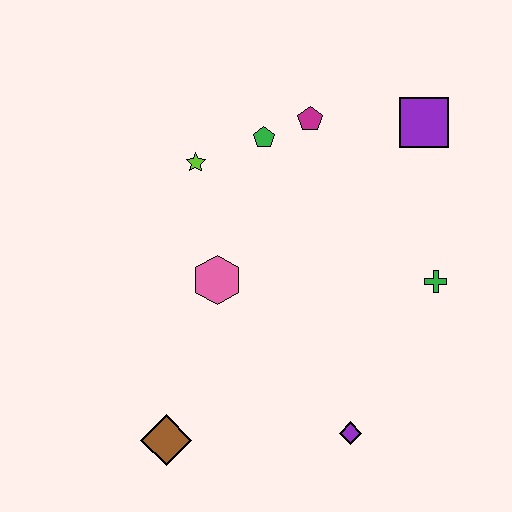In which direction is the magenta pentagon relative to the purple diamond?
The magenta pentagon is above the purple diamond.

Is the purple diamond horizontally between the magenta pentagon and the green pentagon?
No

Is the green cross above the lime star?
No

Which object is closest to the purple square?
The magenta pentagon is closest to the purple square.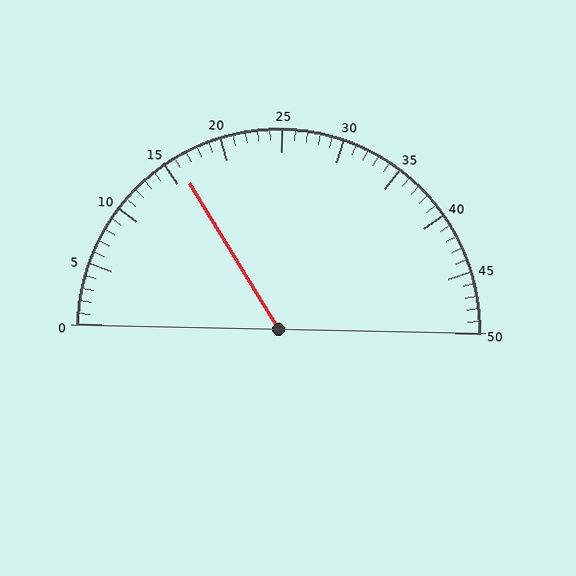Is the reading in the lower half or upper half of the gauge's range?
The reading is in the lower half of the range (0 to 50).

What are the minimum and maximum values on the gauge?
The gauge ranges from 0 to 50.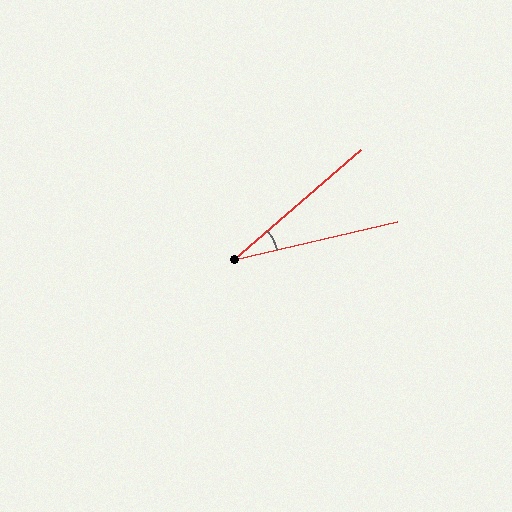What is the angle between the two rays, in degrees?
Approximately 28 degrees.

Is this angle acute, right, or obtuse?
It is acute.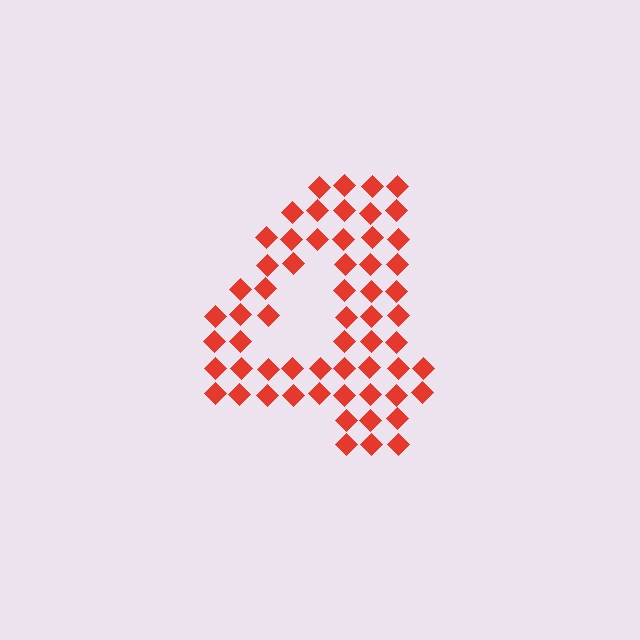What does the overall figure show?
The overall figure shows the digit 4.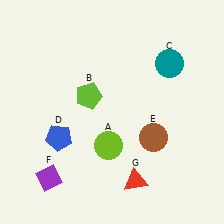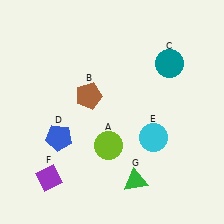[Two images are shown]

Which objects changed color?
B changed from lime to brown. E changed from brown to cyan. G changed from red to green.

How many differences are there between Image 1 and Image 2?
There are 3 differences between the two images.